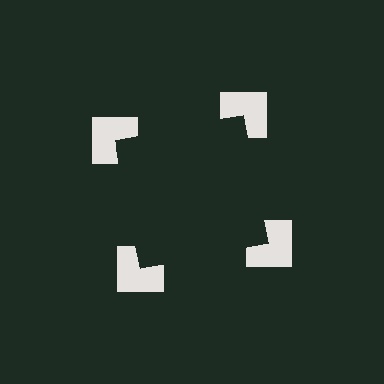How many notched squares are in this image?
There are 4 — one at each vertex of the illusory square.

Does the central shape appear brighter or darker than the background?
It typically appears slightly darker than the background, even though no actual brightness change is drawn.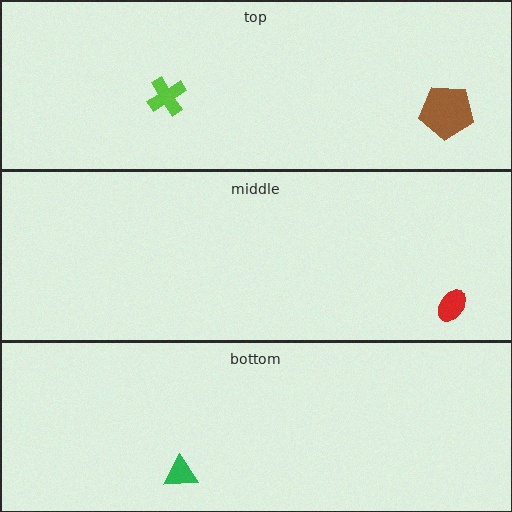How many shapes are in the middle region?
1.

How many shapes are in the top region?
2.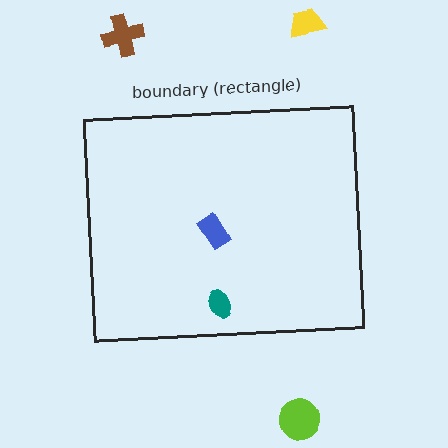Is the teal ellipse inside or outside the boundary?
Inside.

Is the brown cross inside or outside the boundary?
Outside.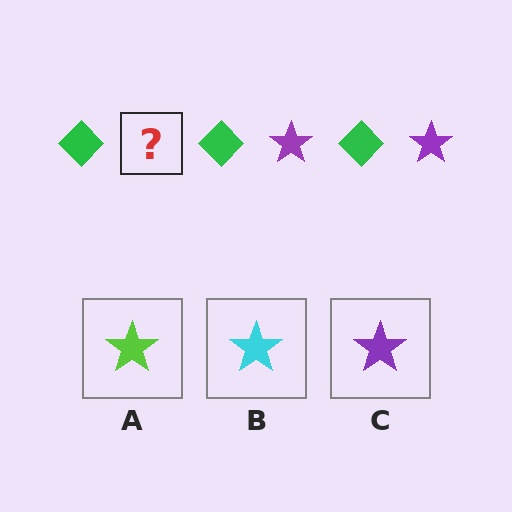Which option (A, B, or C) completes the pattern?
C.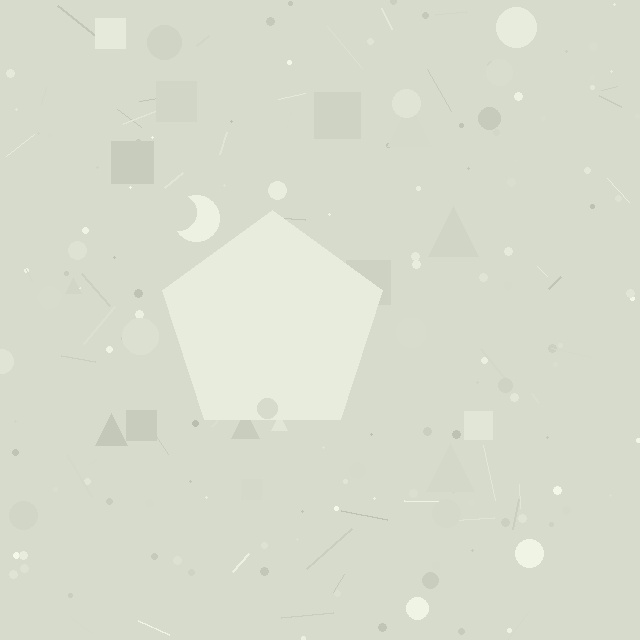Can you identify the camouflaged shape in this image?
The camouflaged shape is a pentagon.